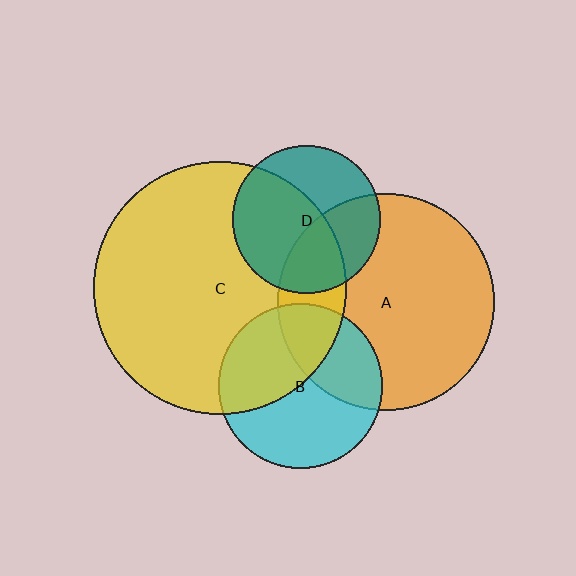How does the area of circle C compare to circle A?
Approximately 1.4 times.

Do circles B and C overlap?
Yes.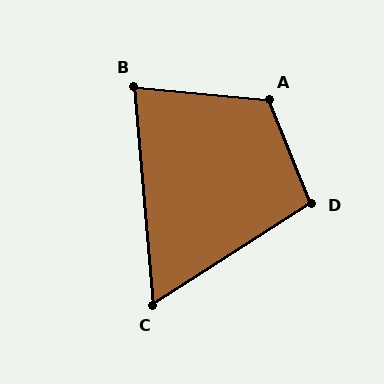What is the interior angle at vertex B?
Approximately 80 degrees (acute).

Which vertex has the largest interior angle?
A, at approximately 118 degrees.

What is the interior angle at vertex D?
Approximately 100 degrees (obtuse).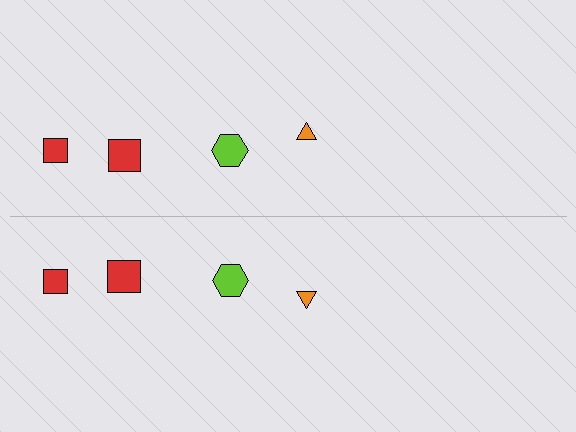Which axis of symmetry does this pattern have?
The pattern has a horizontal axis of symmetry running through the center of the image.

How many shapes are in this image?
There are 8 shapes in this image.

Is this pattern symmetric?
Yes, this pattern has bilateral (reflection) symmetry.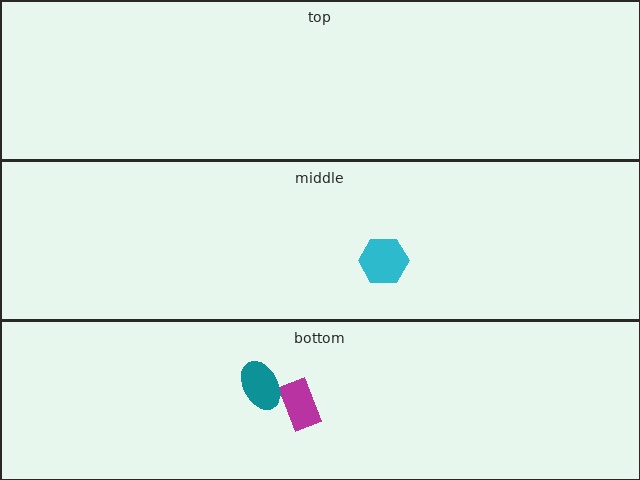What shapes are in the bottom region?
The magenta rectangle, the teal ellipse.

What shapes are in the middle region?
The cyan hexagon.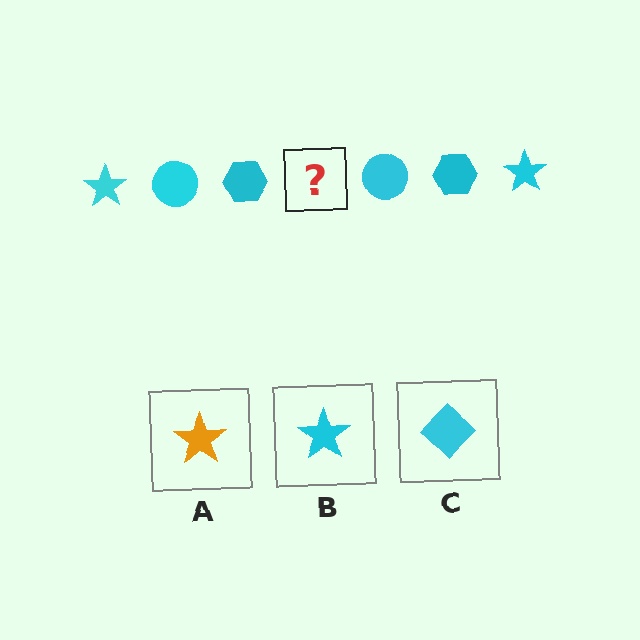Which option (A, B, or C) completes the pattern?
B.